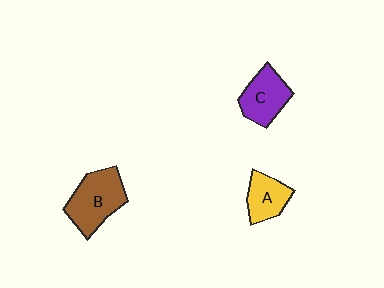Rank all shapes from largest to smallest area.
From largest to smallest: B (brown), C (purple), A (yellow).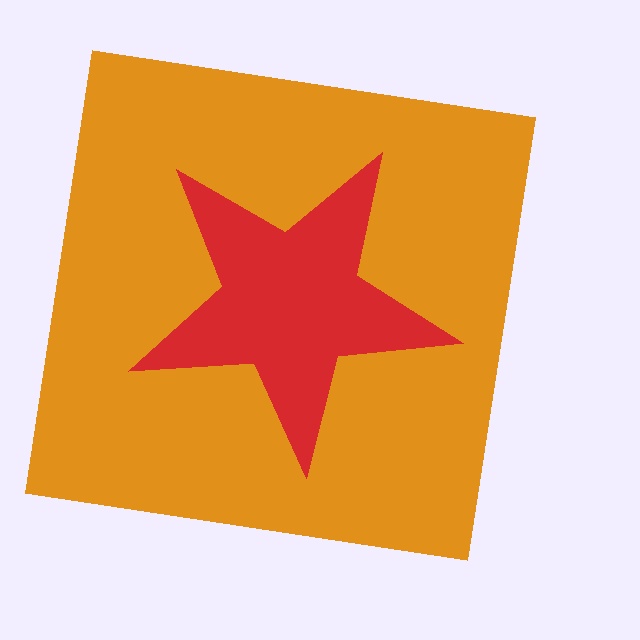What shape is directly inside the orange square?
The red star.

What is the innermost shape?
The red star.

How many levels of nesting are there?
2.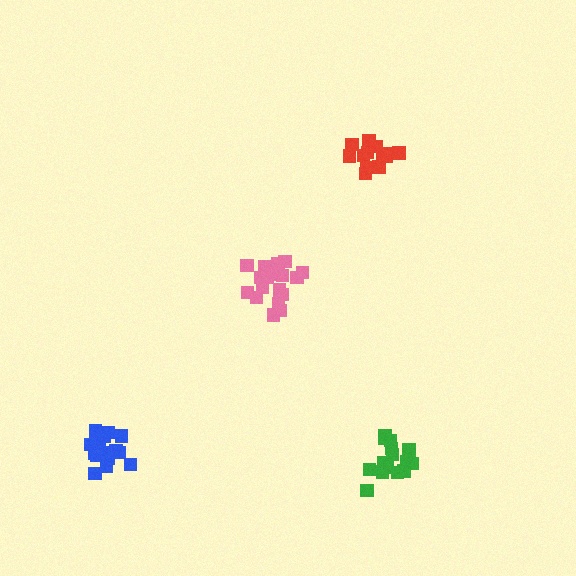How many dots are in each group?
Group 1: 14 dots, Group 2: 19 dots, Group 3: 17 dots, Group 4: 17 dots (67 total).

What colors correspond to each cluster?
The clusters are colored: red, pink, green, blue.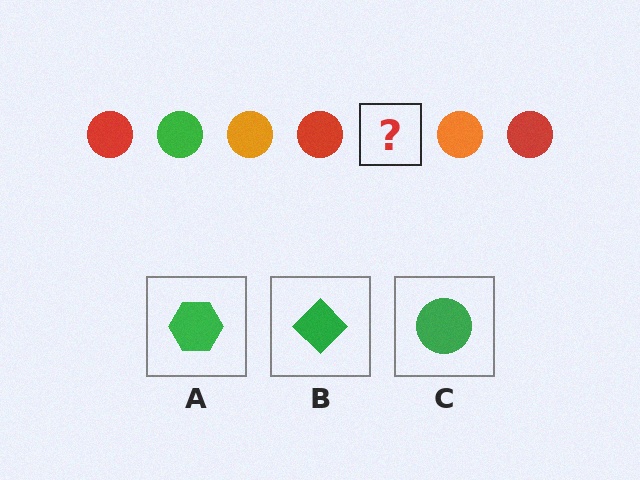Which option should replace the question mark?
Option C.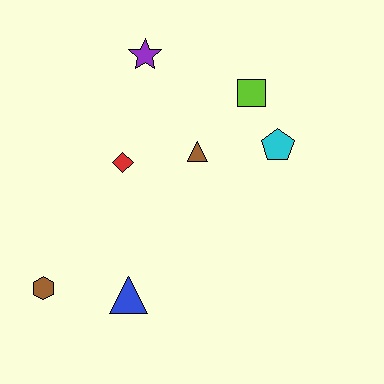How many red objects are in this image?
There is 1 red object.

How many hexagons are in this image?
There is 1 hexagon.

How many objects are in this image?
There are 7 objects.